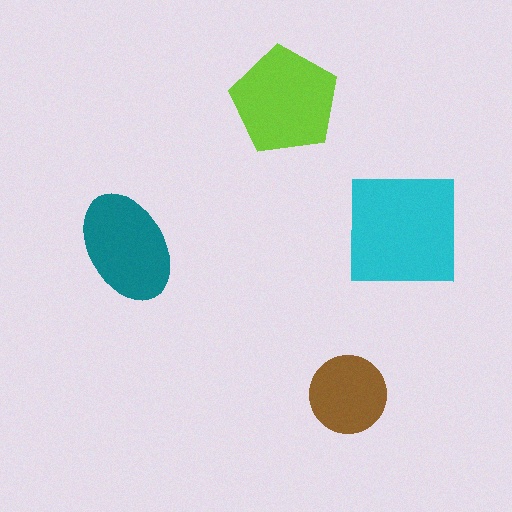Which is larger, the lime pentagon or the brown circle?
The lime pentagon.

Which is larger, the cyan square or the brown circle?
The cyan square.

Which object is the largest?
The cyan square.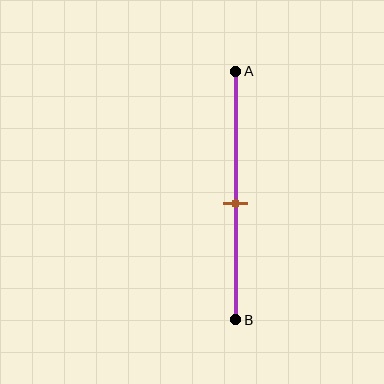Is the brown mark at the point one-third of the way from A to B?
No, the mark is at about 55% from A, not at the 33% one-third point.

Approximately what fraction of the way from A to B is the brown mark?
The brown mark is approximately 55% of the way from A to B.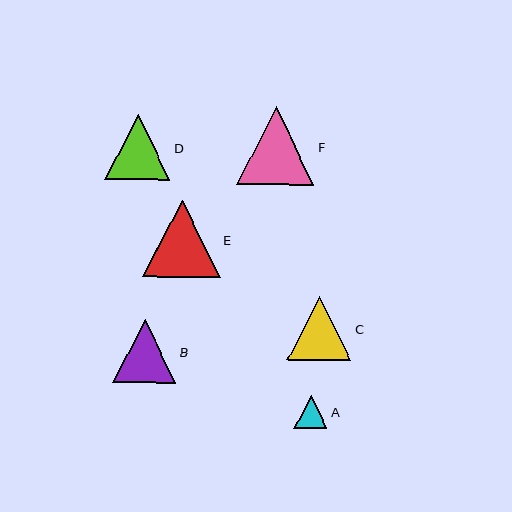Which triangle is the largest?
Triangle F is the largest with a size of approximately 77 pixels.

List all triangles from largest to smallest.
From largest to smallest: F, E, D, C, B, A.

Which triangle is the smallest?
Triangle A is the smallest with a size of approximately 33 pixels.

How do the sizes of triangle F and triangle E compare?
Triangle F and triangle E are approximately the same size.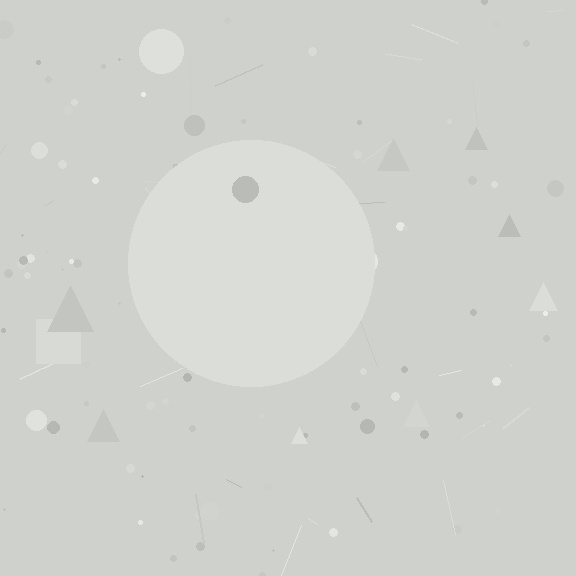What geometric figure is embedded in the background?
A circle is embedded in the background.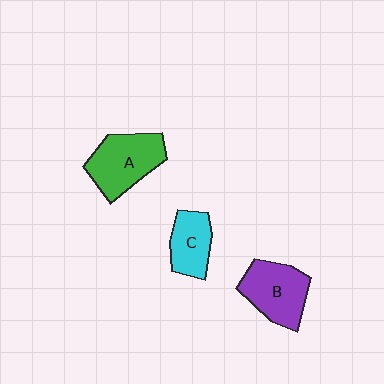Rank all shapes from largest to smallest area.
From largest to smallest: A (green), B (purple), C (cyan).